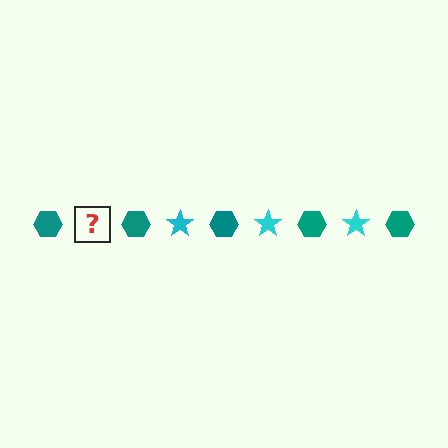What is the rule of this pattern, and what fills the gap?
The rule is that the pattern alternates between teal hexagon and cyan star. The gap should be filled with a cyan star.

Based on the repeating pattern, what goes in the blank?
The blank should be a cyan star.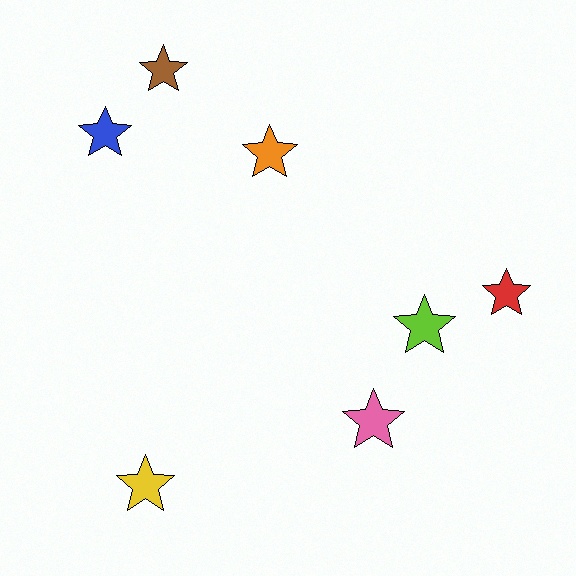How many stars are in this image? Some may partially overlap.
There are 7 stars.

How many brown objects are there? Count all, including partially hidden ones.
There is 1 brown object.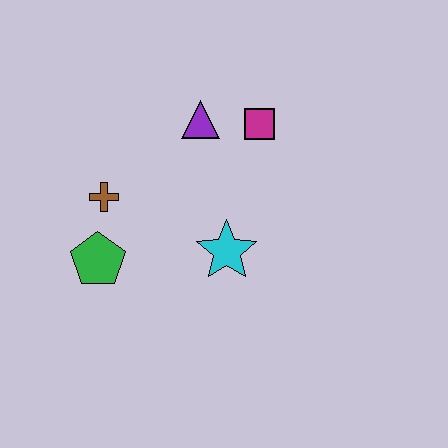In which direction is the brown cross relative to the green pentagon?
The brown cross is above the green pentagon.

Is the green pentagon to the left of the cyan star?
Yes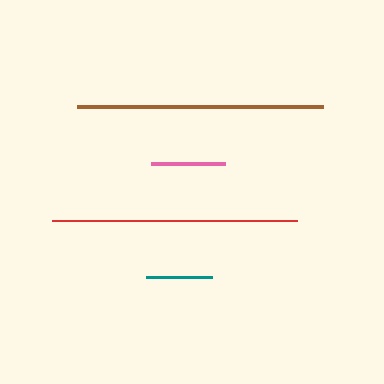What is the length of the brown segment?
The brown segment is approximately 246 pixels long.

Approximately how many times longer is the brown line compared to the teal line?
The brown line is approximately 3.7 times the length of the teal line.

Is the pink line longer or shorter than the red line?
The red line is longer than the pink line.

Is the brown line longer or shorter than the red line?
The brown line is longer than the red line.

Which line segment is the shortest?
The teal line is the shortest at approximately 66 pixels.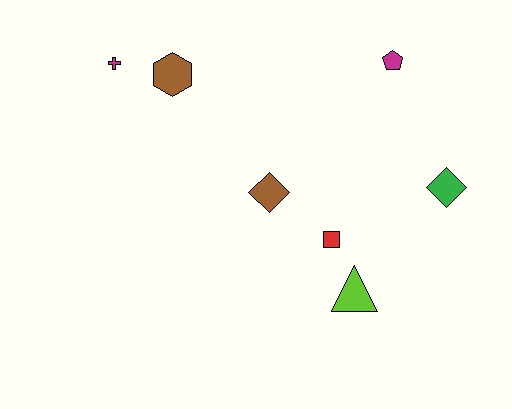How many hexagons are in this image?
There is 1 hexagon.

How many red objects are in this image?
There is 1 red object.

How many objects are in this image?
There are 7 objects.